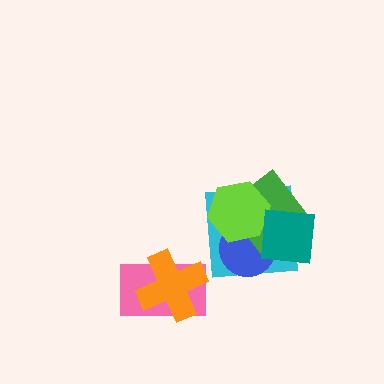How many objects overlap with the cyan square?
4 objects overlap with the cyan square.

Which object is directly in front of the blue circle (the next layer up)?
The green diamond is directly in front of the blue circle.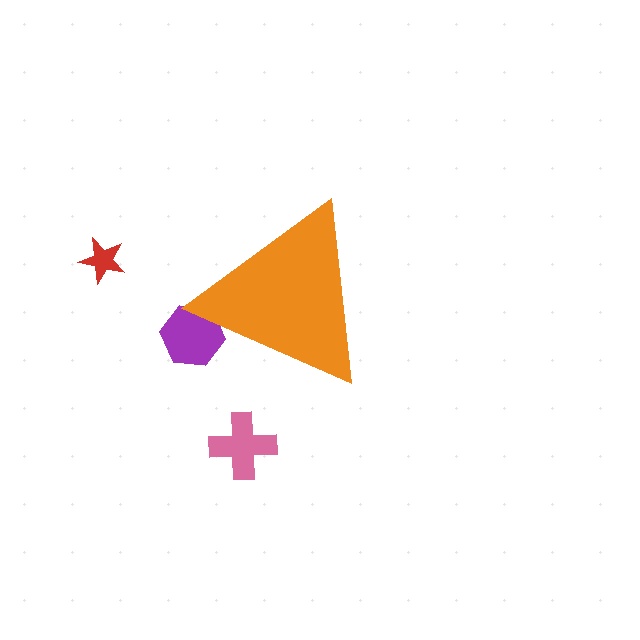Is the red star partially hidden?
No, the red star is fully visible.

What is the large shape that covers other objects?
An orange triangle.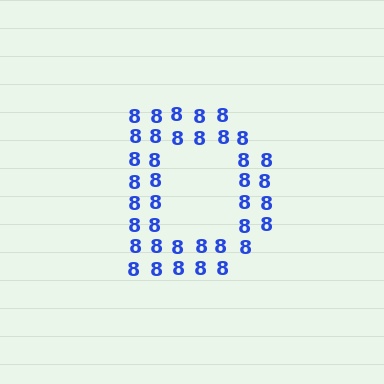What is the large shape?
The large shape is the letter D.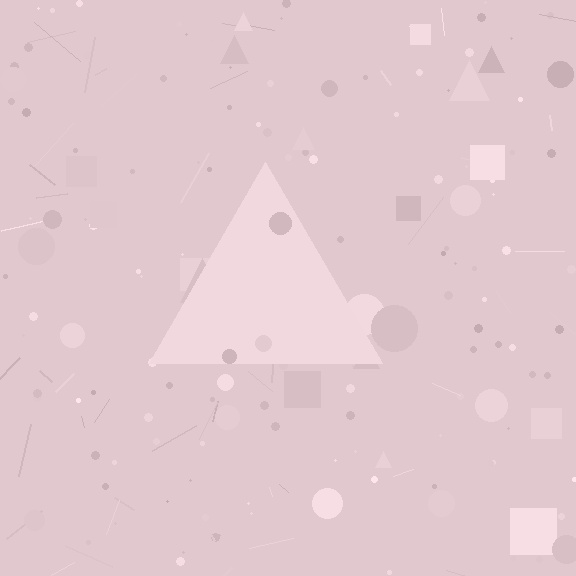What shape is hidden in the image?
A triangle is hidden in the image.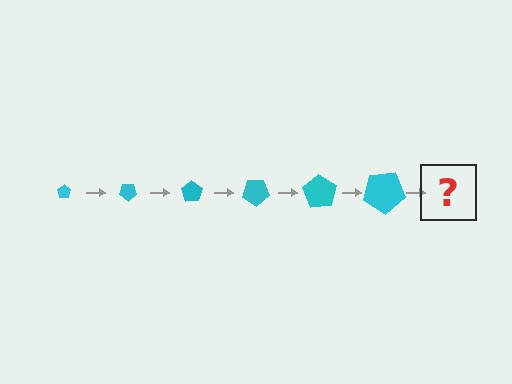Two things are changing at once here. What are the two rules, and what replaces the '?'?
The two rules are that the pentagon grows larger each step and it rotates 35 degrees each step. The '?' should be a pentagon, larger than the previous one and rotated 210 degrees from the start.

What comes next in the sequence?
The next element should be a pentagon, larger than the previous one and rotated 210 degrees from the start.